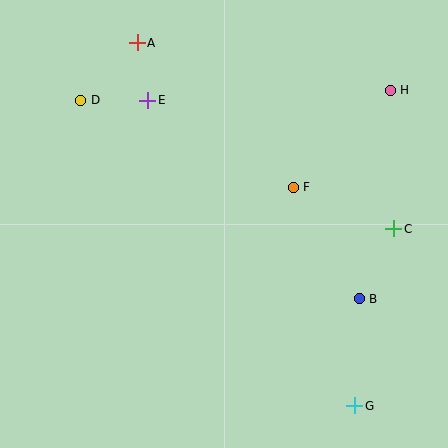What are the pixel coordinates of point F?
Point F is at (293, 187).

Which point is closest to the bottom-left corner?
Point G is closest to the bottom-left corner.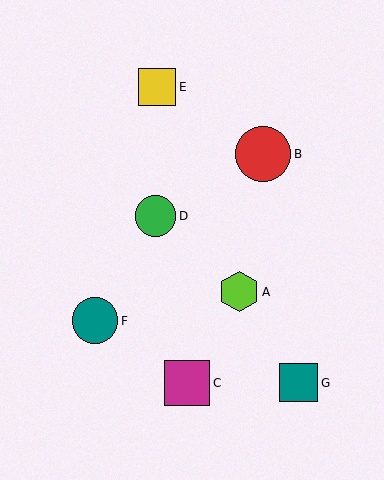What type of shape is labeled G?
Shape G is a teal square.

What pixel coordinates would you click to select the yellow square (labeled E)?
Click at (157, 87) to select the yellow square E.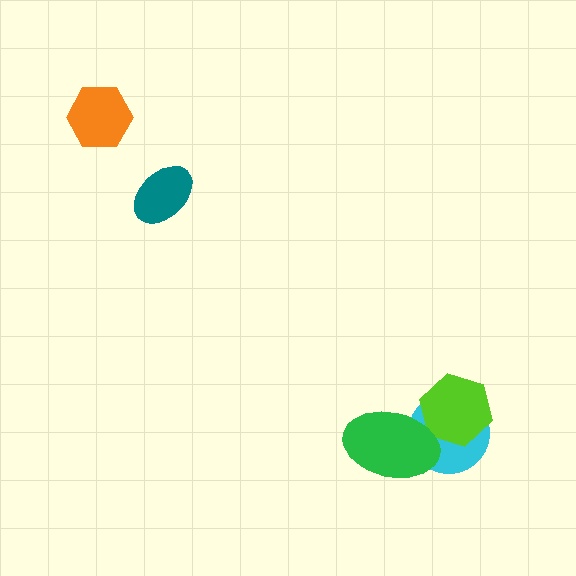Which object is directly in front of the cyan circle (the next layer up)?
The lime hexagon is directly in front of the cyan circle.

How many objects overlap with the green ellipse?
2 objects overlap with the green ellipse.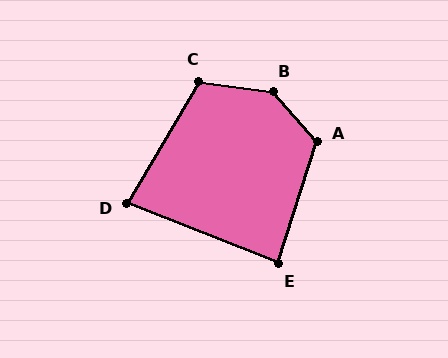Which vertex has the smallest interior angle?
D, at approximately 81 degrees.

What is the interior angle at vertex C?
Approximately 113 degrees (obtuse).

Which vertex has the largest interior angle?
B, at approximately 138 degrees.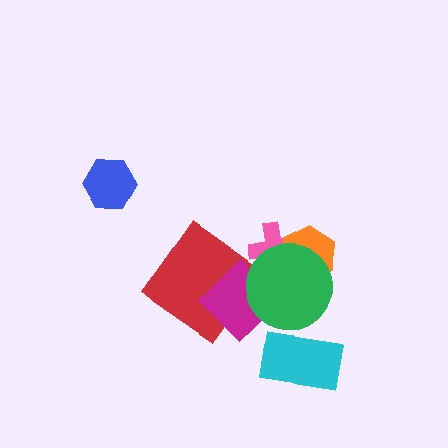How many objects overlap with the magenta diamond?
2 objects overlap with the magenta diamond.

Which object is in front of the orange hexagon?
The green circle is in front of the orange hexagon.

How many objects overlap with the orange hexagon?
2 objects overlap with the orange hexagon.